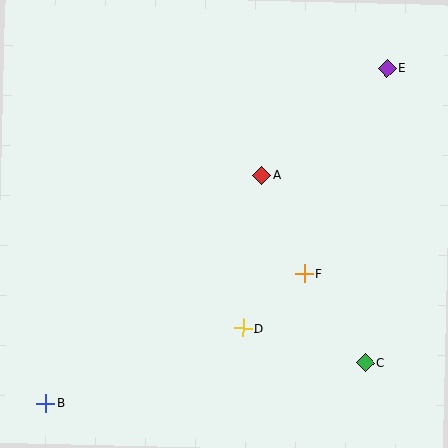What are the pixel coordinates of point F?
Point F is at (304, 273).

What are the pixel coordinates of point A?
Point A is at (262, 175).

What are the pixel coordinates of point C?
Point C is at (365, 362).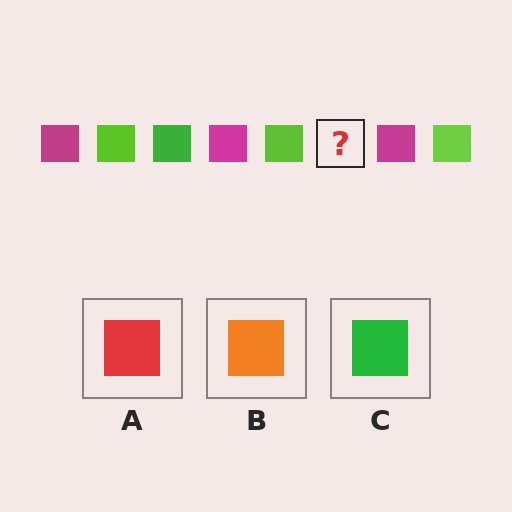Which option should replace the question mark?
Option C.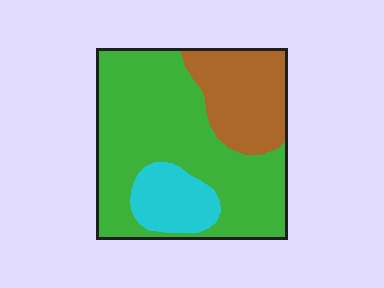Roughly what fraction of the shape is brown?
Brown takes up about one quarter (1/4) of the shape.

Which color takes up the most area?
Green, at roughly 60%.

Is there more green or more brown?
Green.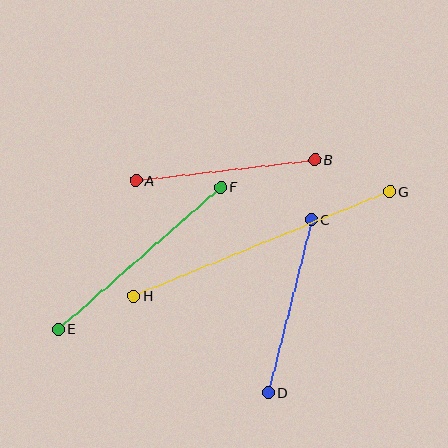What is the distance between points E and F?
The distance is approximately 216 pixels.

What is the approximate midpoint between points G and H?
The midpoint is at approximately (262, 244) pixels.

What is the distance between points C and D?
The distance is approximately 179 pixels.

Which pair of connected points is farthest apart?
Points G and H are farthest apart.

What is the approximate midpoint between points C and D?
The midpoint is at approximately (290, 306) pixels.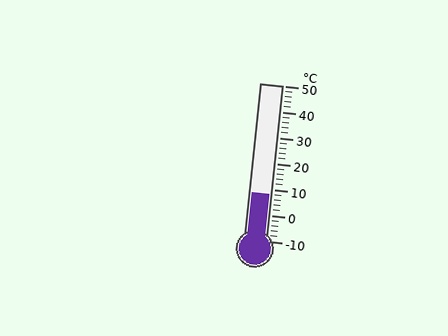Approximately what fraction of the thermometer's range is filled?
The thermometer is filled to approximately 30% of its range.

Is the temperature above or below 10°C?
The temperature is below 10°C.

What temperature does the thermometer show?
The thermometer shows approximately 8°C.